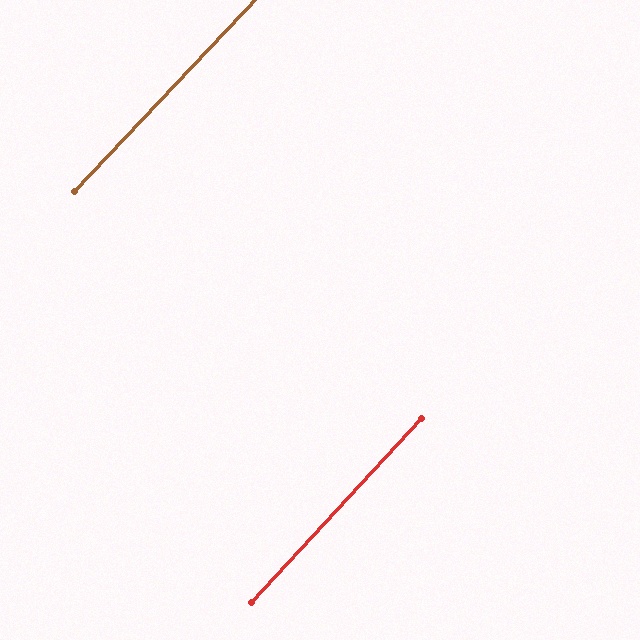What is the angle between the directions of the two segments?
Approximately 0 degrees.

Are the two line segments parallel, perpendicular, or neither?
Parallel — their directions differ by only 0.4°.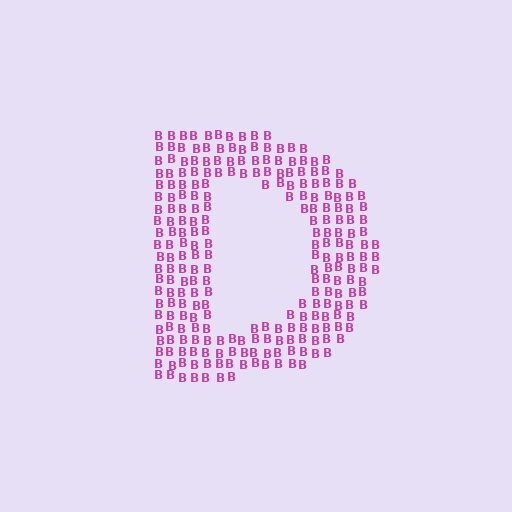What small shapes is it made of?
It is made of small letter B's.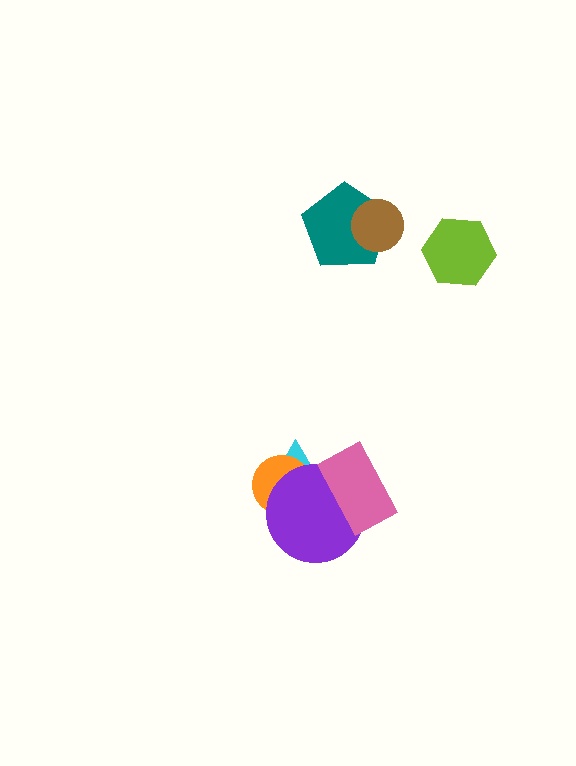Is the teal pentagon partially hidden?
Yes, it is partially covered by another shape.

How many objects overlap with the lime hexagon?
0 objects overlap with the lime hexagon.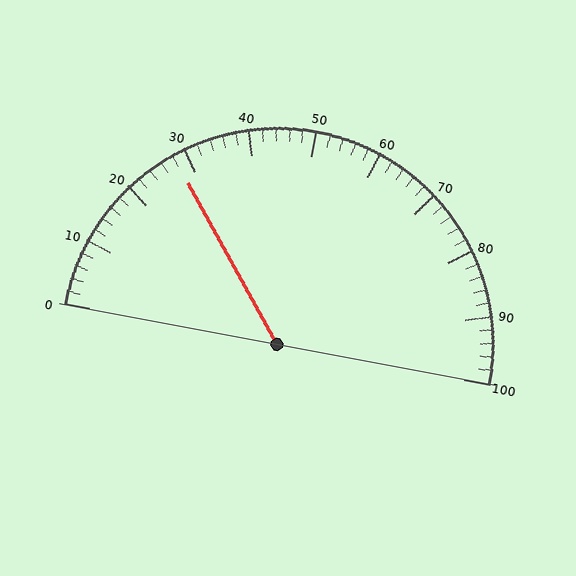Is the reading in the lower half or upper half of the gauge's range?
The reading is in the lower half of the range (0 to 100).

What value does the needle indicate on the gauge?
The needle indicates approximately 28.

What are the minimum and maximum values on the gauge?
The gauge ranges from 0 to 100.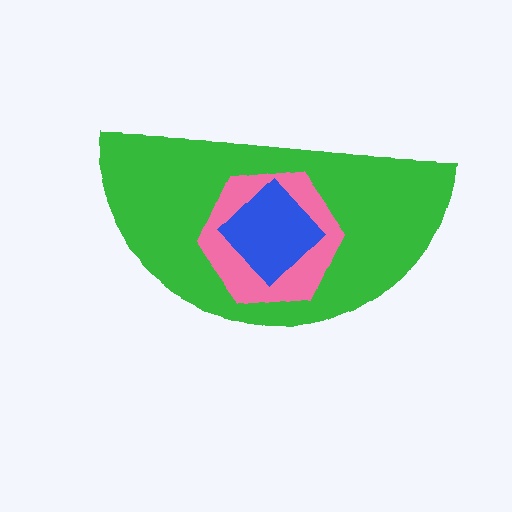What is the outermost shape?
The green semicircle.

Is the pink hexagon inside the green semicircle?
Yes.